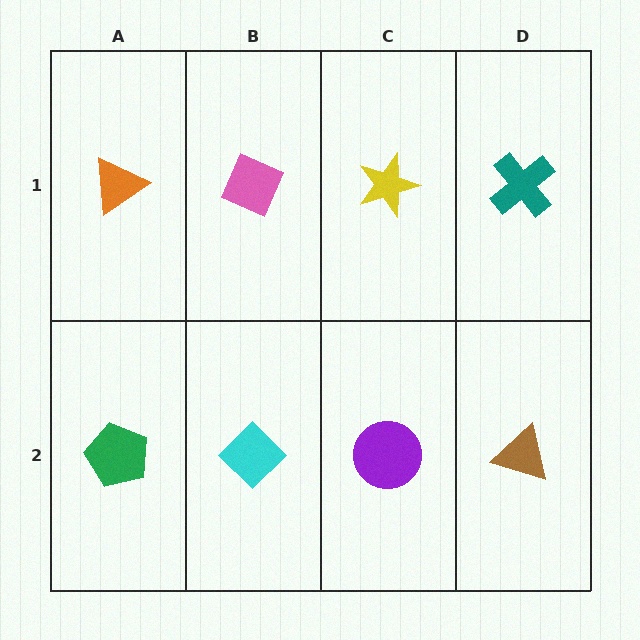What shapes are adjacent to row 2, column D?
A teal cross (row 1, column D), a purple circle (row 2, column C).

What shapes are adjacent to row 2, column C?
A yellow star (row 1, column C), a cyan diamond (row 2, column B), a brown triangle (row 2, column D).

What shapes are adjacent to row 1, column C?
A purple circle (row 2, column C), a pink diamond (row 1, column B), a teal cross (row 1, column D).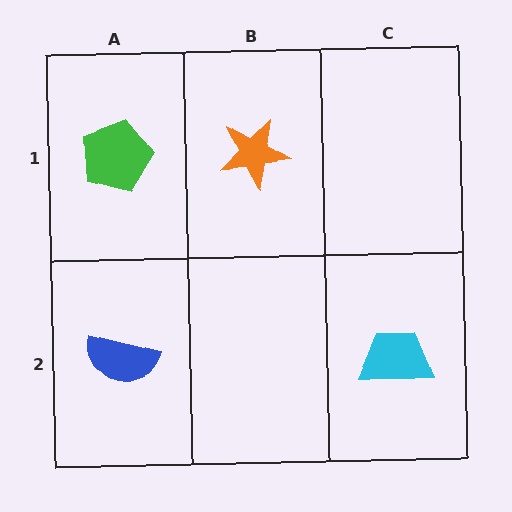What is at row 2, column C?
A cyan trapezoid.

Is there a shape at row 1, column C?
No, that cell is empty.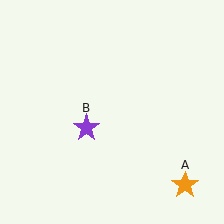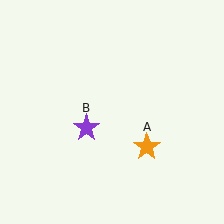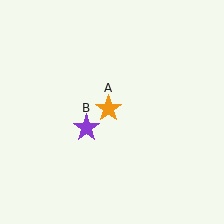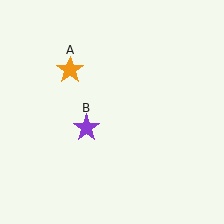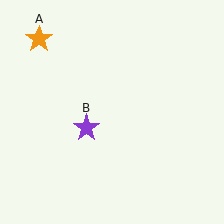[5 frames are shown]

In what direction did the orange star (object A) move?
The orange star (object A) moved up and to the left.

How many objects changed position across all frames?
1 object changed position: orange star (object A).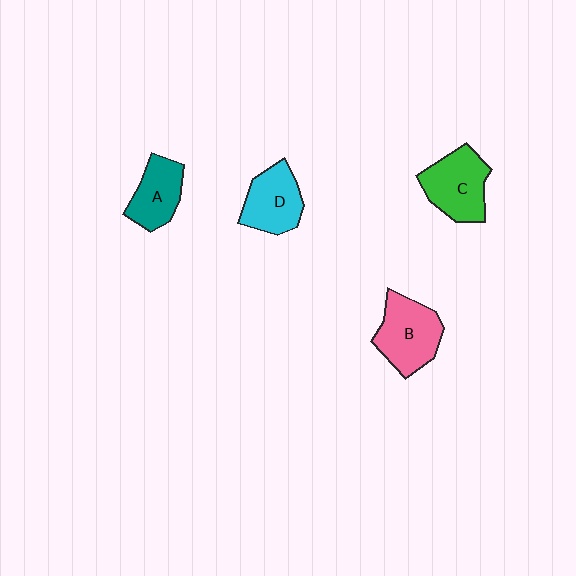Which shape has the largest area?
Shape B (pink).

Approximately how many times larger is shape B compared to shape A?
Approximately 1.3 times.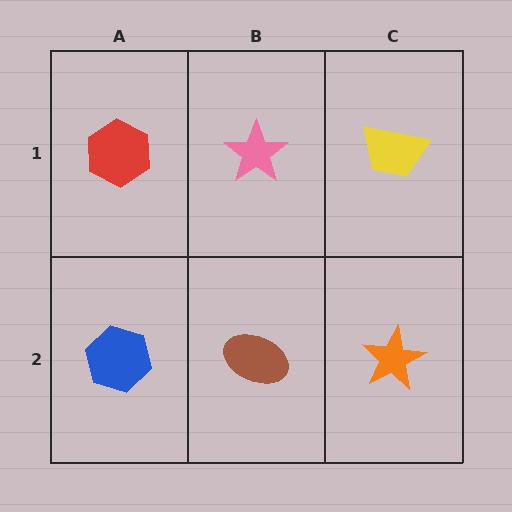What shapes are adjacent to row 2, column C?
A yellow trapezoid (row 1, column C), a brown ellipse (row 2, column B).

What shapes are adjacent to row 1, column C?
An orange star (row 2, column C), a pink star (row 1, column B).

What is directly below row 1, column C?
An orange star.